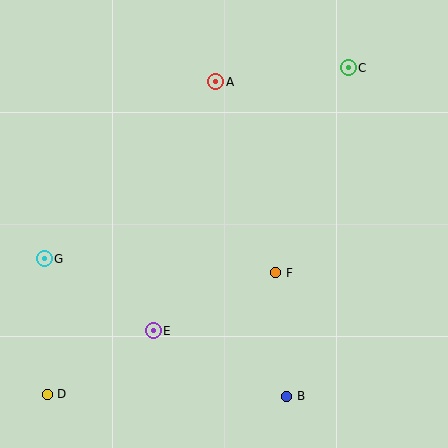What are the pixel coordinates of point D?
Point D is at (47, 394).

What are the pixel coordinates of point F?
Point F is at (276, 273).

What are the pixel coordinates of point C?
Point C is at (348, 68).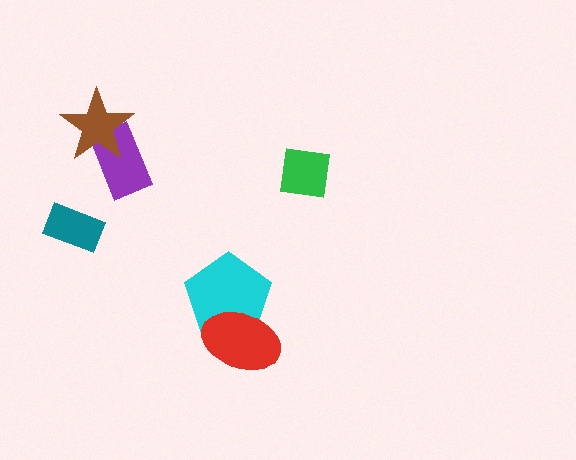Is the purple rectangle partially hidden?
Yes, it is partially covered by another shape.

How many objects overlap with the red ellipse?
1 object overlaps with the red ellipse.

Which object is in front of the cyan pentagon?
The red ellipse is in front of the cyan pentagon.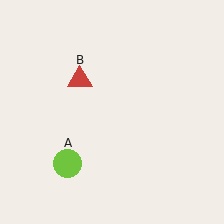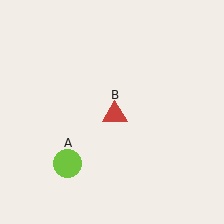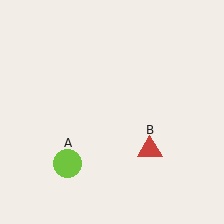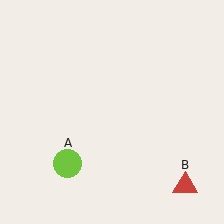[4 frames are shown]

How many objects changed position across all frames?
1 object changed position: red triangle (object B).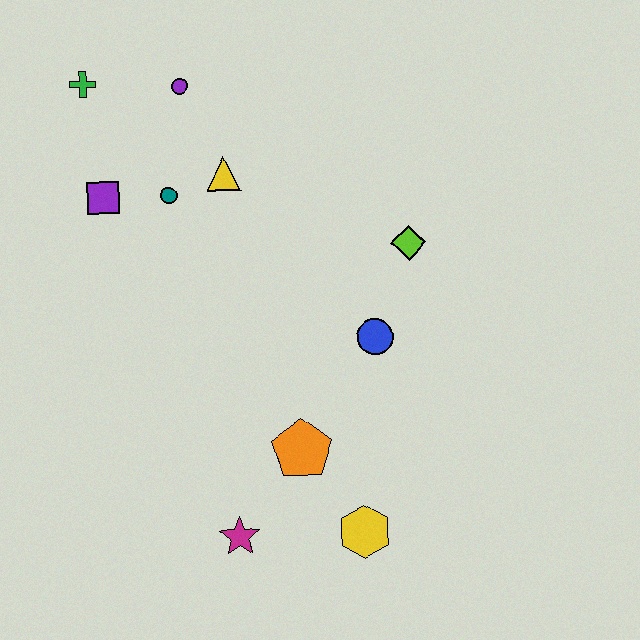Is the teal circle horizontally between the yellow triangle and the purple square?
Yes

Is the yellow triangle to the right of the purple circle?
Yes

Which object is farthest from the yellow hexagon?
The green cross is farthest from the yellow hexagon.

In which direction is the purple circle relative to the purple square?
The purple circle is above the purple square.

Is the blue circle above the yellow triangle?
No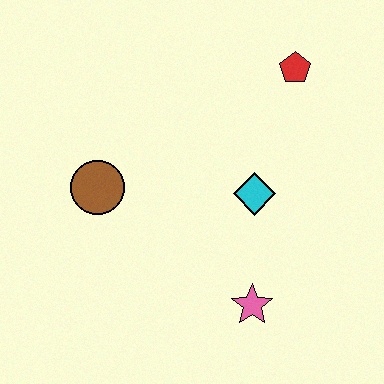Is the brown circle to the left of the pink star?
Yes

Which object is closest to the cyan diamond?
The pink star is closest to the cyan diamond.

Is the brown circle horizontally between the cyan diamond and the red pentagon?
No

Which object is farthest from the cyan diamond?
The brown circle is farthest from the cyan diamond.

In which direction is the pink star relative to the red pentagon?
The pink star is below the red pentagon.